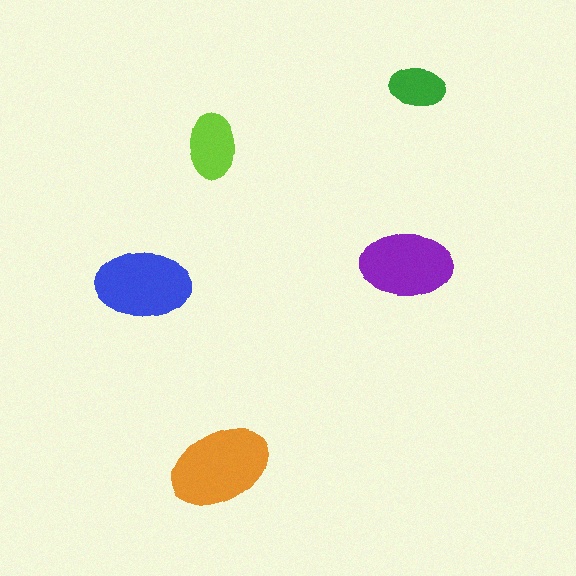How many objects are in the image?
There are 5 objects in the image.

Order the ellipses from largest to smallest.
the orange one, the blue one, the purple one, the lime one, the green one.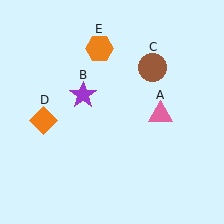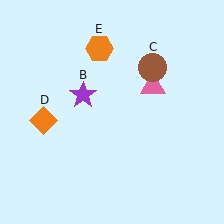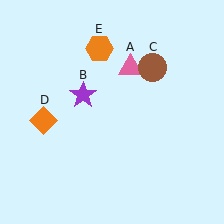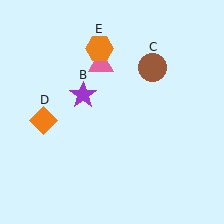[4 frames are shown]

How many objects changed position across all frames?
1 object changed position: pink triangle (object A).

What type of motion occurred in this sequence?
The pink triangle (object A) rotated counterclockwise around the center of the scene.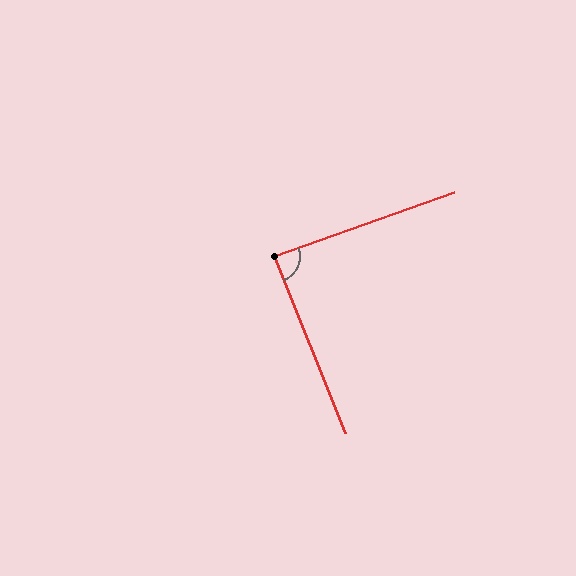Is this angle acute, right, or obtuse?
It is approximately a right angle.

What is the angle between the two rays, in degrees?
Approximately 88 degrees.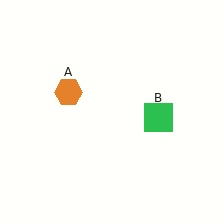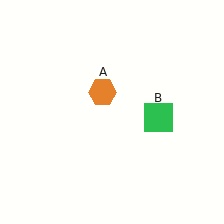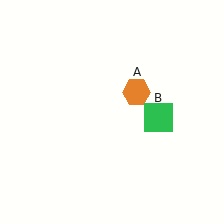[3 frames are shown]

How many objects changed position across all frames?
1 object changed position: orange hexagon (object A).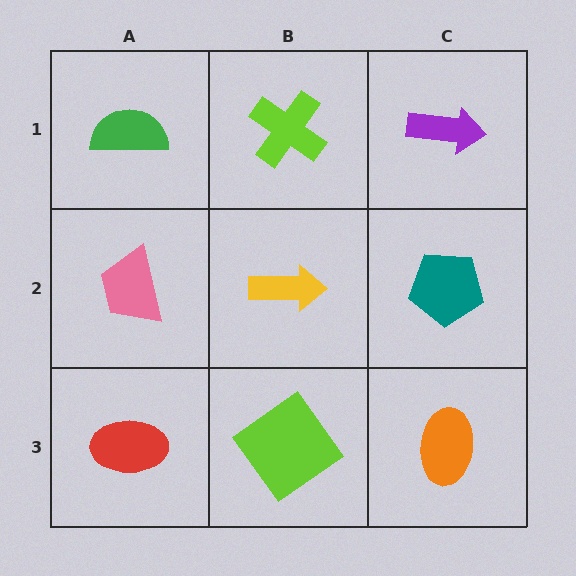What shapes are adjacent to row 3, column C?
A teal pentagon (row 2, column C), a lime diamond (row 3, column B).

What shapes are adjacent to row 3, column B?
A yellow arrow (row 2, column B), a red ellipse (row 3, column A), an orange ellipse (row 3, column C).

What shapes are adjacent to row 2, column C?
A purple arrow (row 1, column C), an orange ellipse (row 3, column C), a yellow arrow (row 2, column B).